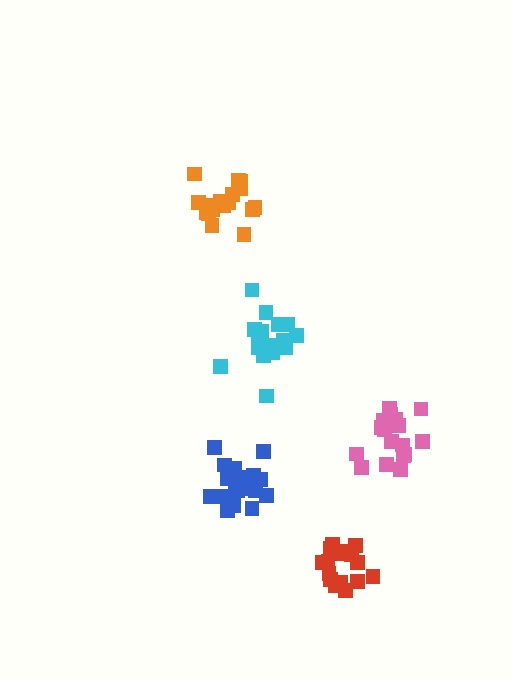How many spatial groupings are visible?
There are 5 spatial groupings.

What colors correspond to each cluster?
The clusters are colored: cyan, blue, orange, pink, red.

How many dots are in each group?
Group 1: 19 dots, Group 2: 20 dots, Group 3: 17 dots, Group 4: 17 dots, Group 5: 16 dots (89 total).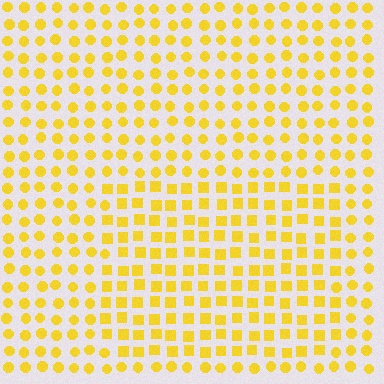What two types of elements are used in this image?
The image uses squares inside the rectangle region and circles outside it.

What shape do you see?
I see a rectangle.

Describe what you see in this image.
The image is filled with small yellow elements arranged in a uniform grid. A rectangle-shaped region contains squares, while the surrounding area contains circles. The boundary is defined purely by the change in element shape.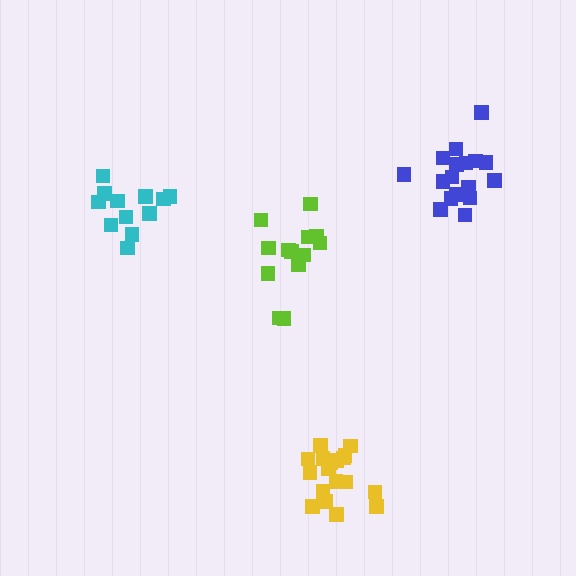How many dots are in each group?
Group 1: 18 dots, Group 2: 17 dots, Group 3: 12 dots, Group 4: 14 dots (61 total).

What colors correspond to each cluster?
The clusters are colored: yellow, blue, cyan, lime.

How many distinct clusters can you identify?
There are 4 distinct clusters.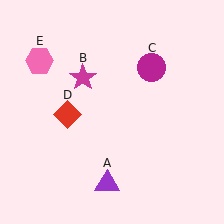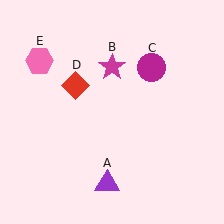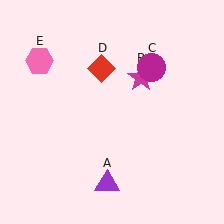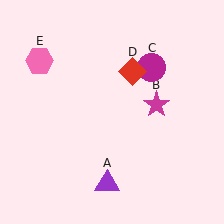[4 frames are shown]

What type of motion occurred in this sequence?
The magenta star (object B), red diamond (object D) rotated clockwise around the center of the scene.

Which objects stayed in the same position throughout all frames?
Purple triangle (object A) and magenta circle (object C) and pink hexagon (object E) remained stationary.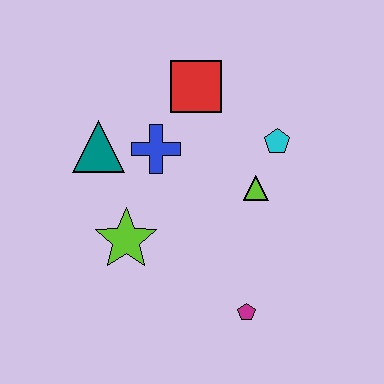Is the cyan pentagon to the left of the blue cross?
No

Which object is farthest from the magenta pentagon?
The red square is farthest from the magenta pentagon.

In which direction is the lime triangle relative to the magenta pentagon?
The lime triangle is above the magenta pentagon.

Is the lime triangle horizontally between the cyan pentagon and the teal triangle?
Yes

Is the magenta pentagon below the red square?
Yes